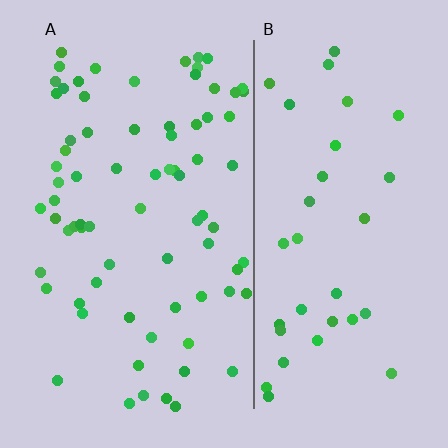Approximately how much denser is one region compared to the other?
Approximately 2.1× — region A over region B.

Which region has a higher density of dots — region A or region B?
A (the left).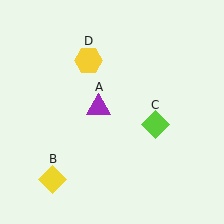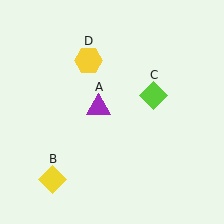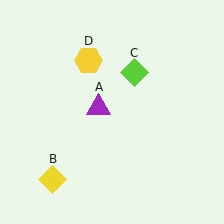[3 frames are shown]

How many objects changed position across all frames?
1 object changed position: lime diamond (object C).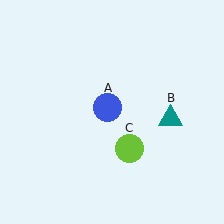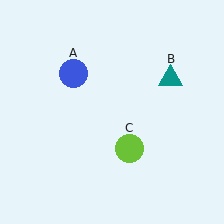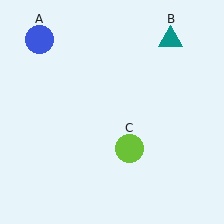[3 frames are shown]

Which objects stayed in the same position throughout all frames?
Lime circle (object C) remained stationary.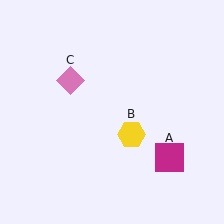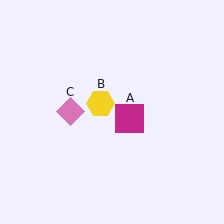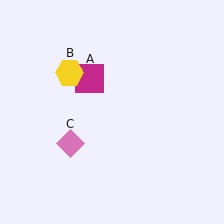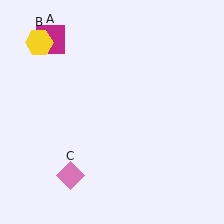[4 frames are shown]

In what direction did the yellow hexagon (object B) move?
The yellow hexagon (object B) moved up and to the left.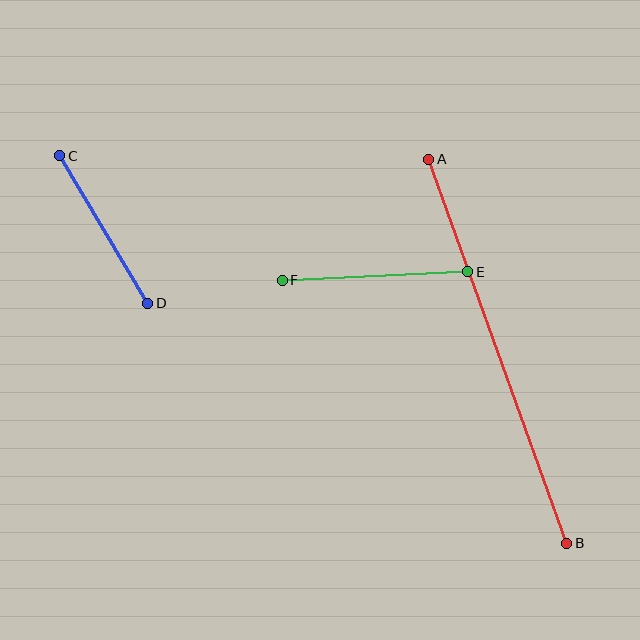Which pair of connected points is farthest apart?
Points A and B are farthest apart.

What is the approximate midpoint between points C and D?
The midpoint is at approximately (104, 229) pixels.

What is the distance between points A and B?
The distance is approximately 408 pixels.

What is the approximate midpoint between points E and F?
The midpoint is at approximately (375, 276) pixels.